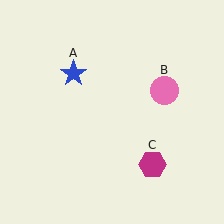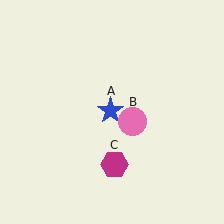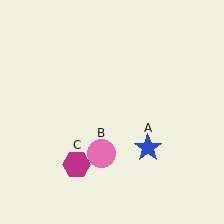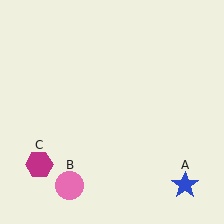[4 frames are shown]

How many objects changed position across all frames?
3 objects changed position: blue star (object A), pink circle (object B), magenta hexagon (object C).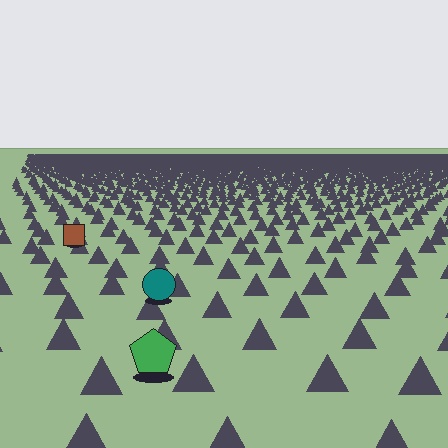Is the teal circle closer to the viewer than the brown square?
Yes. The teal circle is closer — you can tell from the texture gradient: the ground texture is coarser near it.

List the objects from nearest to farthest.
From nearest to farthest: the green pentagon, the teal circle, the brown square.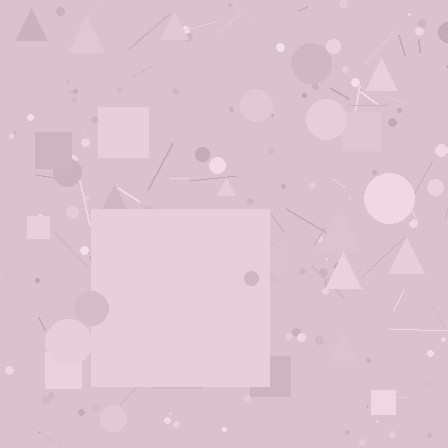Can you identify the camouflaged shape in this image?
The camouflaged shape is a square.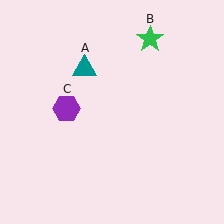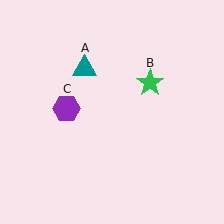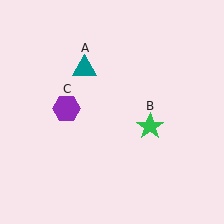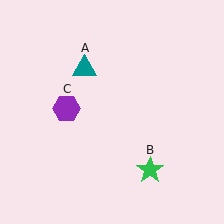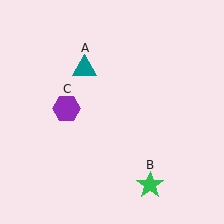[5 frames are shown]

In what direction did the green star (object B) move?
The green star (object B) moved down.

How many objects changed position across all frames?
1 object changed position: green star (object B).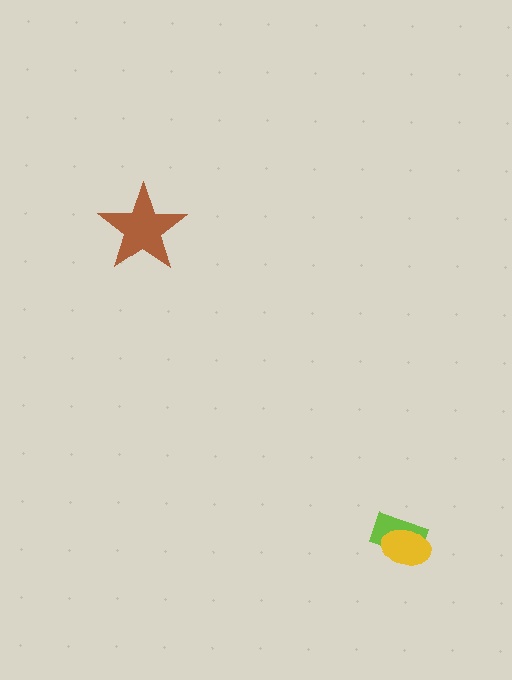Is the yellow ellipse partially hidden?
No, no other shape covers it.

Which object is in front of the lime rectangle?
The yellow ellipse is in front of the lime rectangle.